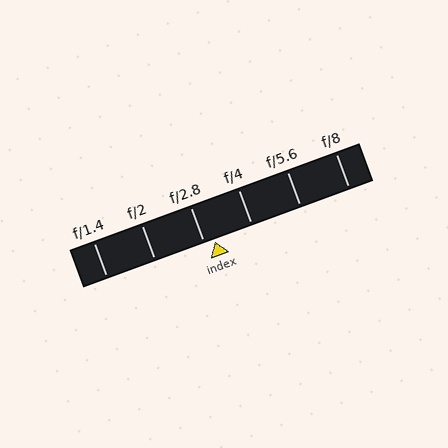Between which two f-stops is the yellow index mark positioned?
The index mark is between f/2.8 and f/4.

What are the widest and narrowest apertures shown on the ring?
The widest aperture shown is f/1.4 and the narrowest is f/8.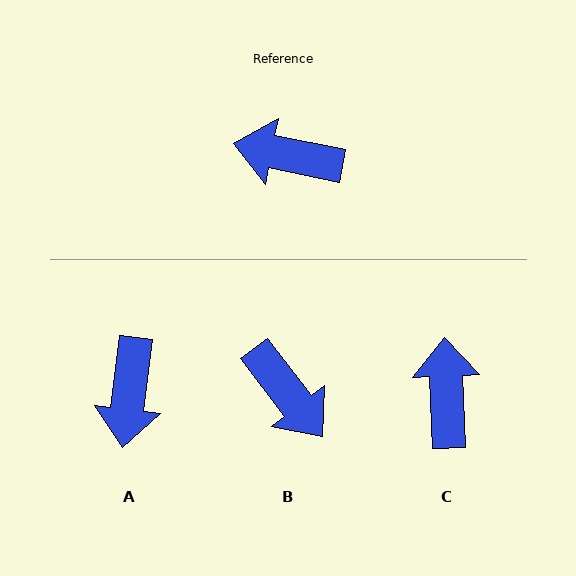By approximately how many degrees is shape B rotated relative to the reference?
Approximately 139 degrees counter-clockwise.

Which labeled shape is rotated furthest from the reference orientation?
B, about 139 degrees away.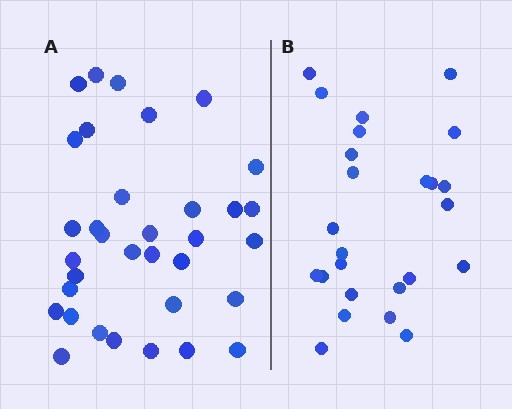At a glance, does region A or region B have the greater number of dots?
Region A (the left region) has more dots.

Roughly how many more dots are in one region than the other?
Region A has roughly 8 or so more dots than region B.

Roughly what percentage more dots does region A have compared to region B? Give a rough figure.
About 35% more.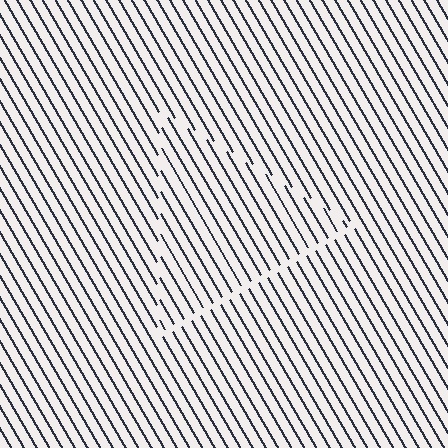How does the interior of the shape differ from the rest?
The interior of the shape contains the same grating, shifted by half a period — the contour is defined by the phase discontinuity where line-ends from the inner and outer gratings abut.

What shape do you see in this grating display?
An illusory triangle. The interior of the shape contains the same grating, shifted by half a period — the contour is defined by the phase discontinuity where line-ends from the inner and outer gratings abut.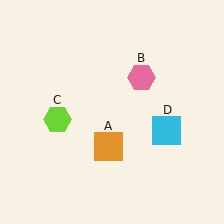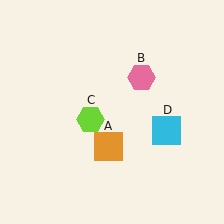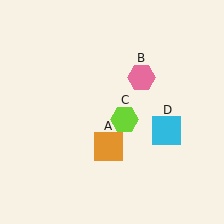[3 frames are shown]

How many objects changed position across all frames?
1 object changed position: lime hexagon (object C).